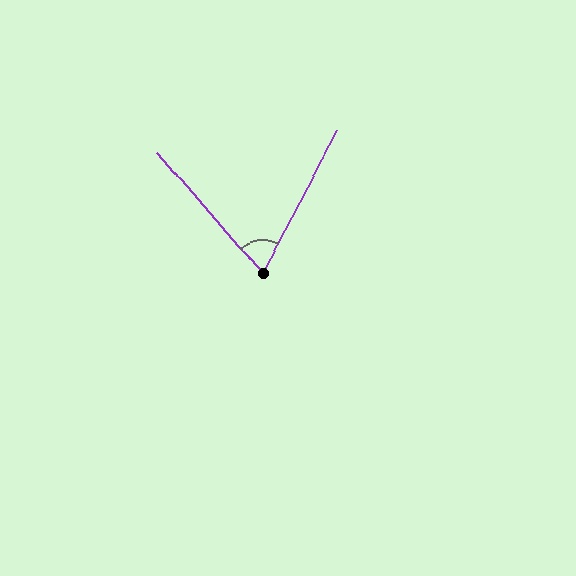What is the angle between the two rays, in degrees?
Approximately 69 degrees.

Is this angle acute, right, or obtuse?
It is acute.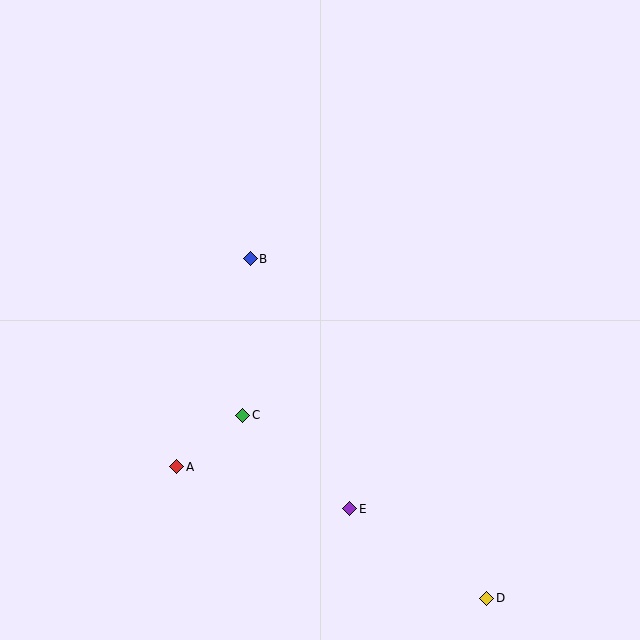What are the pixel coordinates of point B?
Point B is at (250, 259).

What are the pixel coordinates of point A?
Point A is at (177, 467).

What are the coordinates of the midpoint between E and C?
The midpoint between E and C is at (296, 462).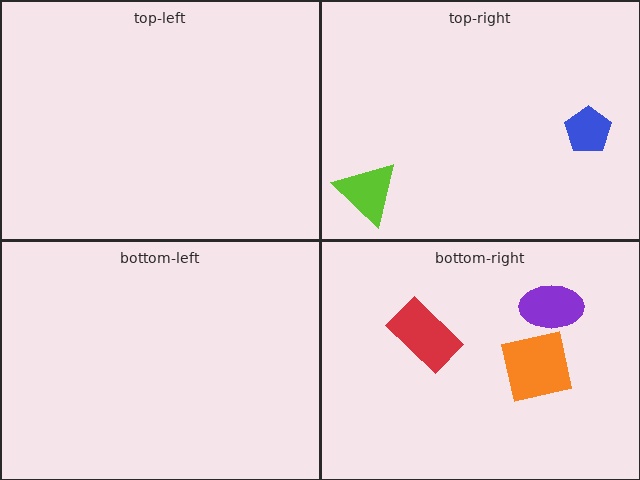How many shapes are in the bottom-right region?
3.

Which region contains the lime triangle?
The top-right region.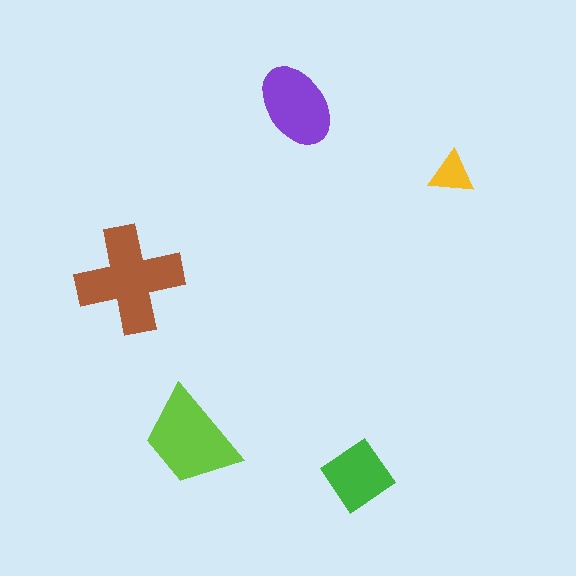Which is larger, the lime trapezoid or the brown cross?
The brown cross.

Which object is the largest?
The brown cross.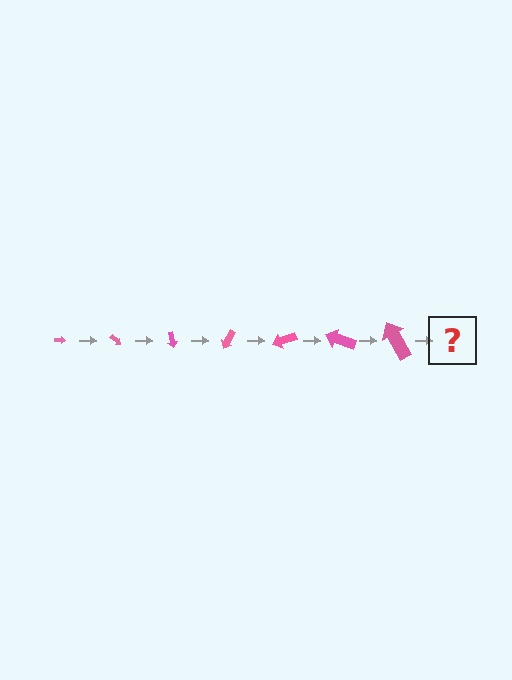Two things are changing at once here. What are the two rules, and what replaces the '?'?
The two rules are that the arrow grows larger each step and it rotates 40 degrees each step. The '?' should be an arrow, larger than the previous one and rotated 280 degrees from the start.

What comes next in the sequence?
The next element should be an arrow, larger than the previous one and rotated 280 degrees from the start.